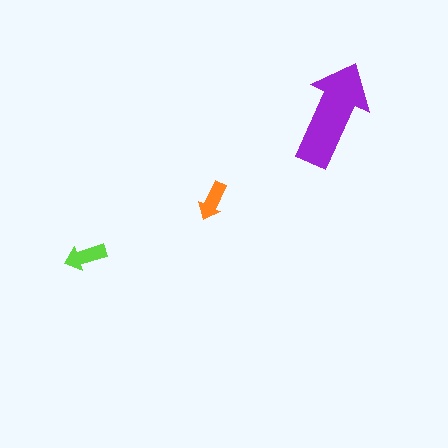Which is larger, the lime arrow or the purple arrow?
The purple one.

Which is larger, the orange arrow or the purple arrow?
The purple one.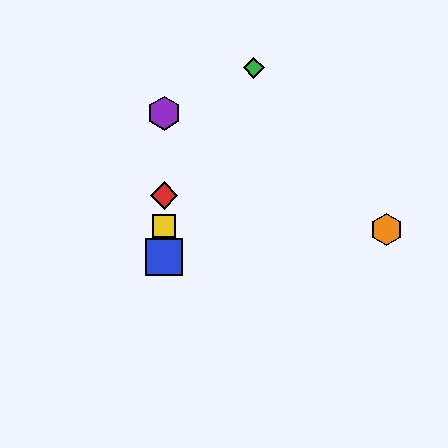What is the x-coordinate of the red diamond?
The red diamond is at x≈164.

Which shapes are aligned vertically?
The red diamond, the blue square, the yellow square, the purple hexagon are aligned vertically.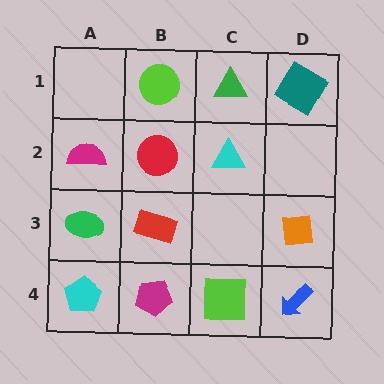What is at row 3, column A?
A green ellipse.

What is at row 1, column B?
A lime circle.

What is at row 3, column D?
An orange square.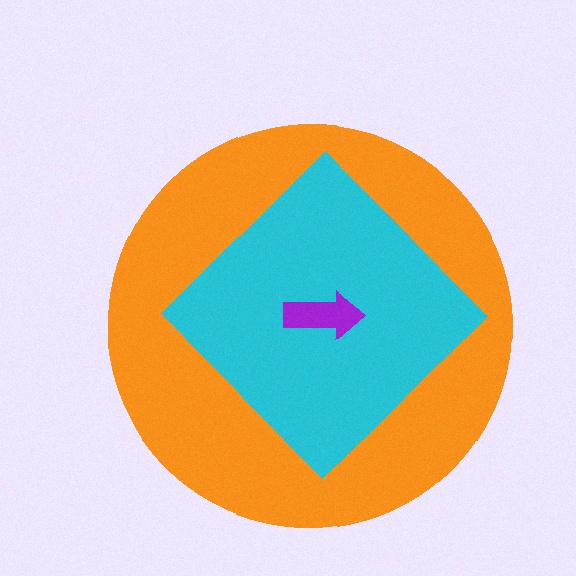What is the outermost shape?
The orange circle.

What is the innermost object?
The purple arrow.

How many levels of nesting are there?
3.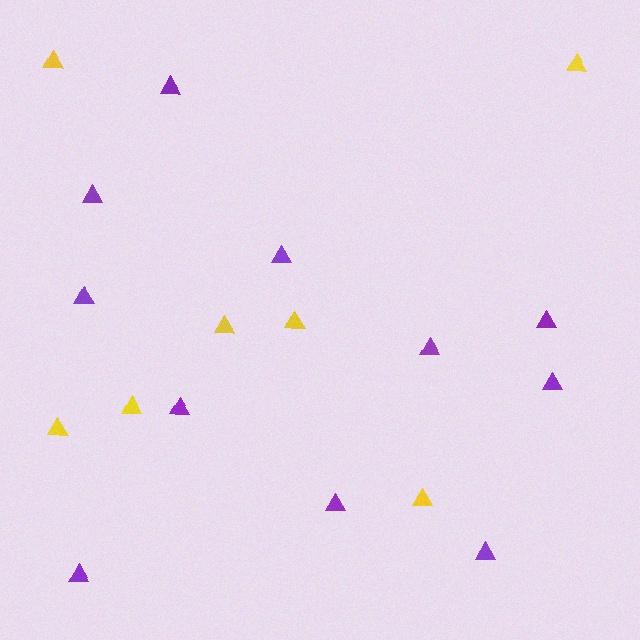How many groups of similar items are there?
There are 2 groups: one group of yellow triangles (7) and one group of purple triangles (11).